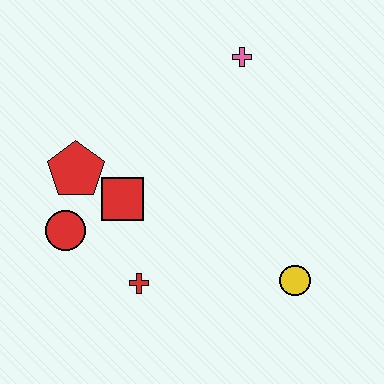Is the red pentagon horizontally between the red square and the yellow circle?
No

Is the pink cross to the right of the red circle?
Yes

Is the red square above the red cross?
Yes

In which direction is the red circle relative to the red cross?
The red circle is to the left of the red cross.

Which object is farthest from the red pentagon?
The yellow circle is farthest from the red pentagon.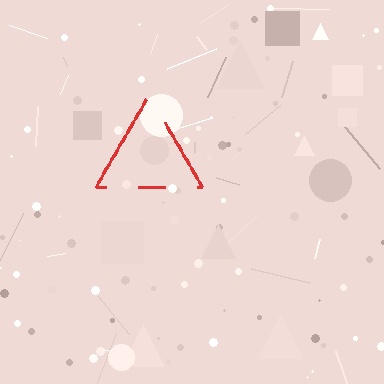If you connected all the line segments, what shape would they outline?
They would outline a triangle.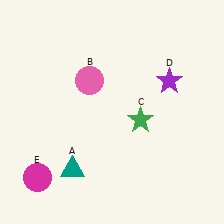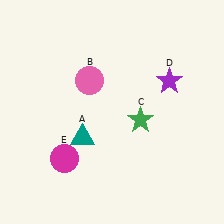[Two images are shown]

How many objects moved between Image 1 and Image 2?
2 objects moved between the two images.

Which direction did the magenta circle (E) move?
The magenta circle (E) moved right.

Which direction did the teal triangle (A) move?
The teal triangle (A) moved up.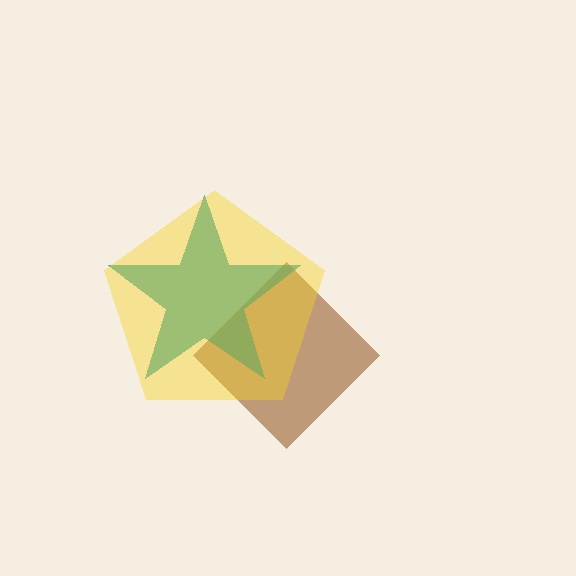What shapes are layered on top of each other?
The layered shapes are: a brown diamond, a teal star, a yellow pentagon.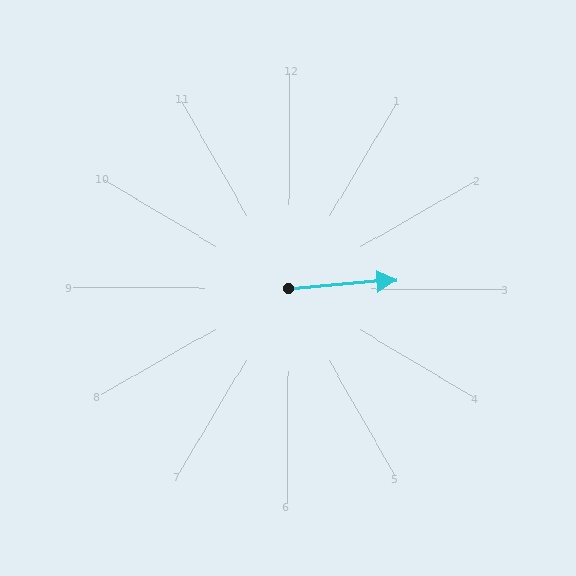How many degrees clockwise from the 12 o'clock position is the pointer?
Approximately 85 degrees.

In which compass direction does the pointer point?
East.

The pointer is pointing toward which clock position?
Roughly 3 o'clock.